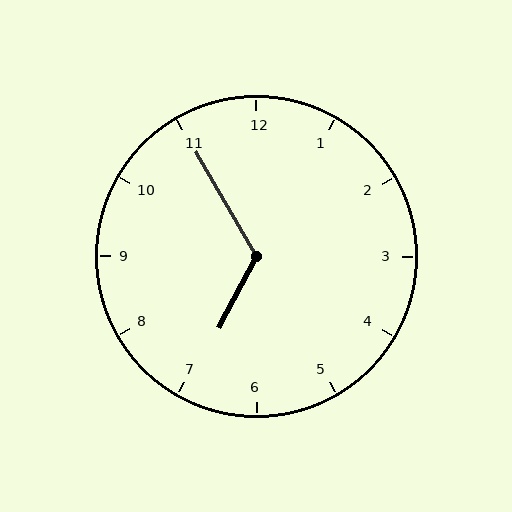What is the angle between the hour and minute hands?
Approximately 122 degrees.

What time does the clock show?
6:55.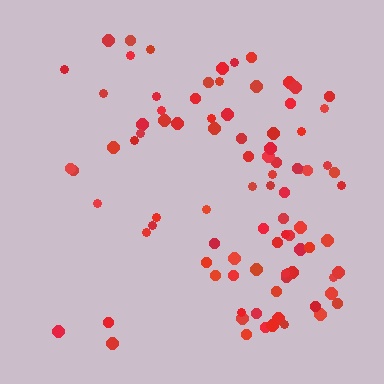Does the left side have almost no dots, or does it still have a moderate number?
Still a moderate number, just noticeably fewer than the right.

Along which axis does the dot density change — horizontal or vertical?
Horizontal.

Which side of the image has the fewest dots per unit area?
The left.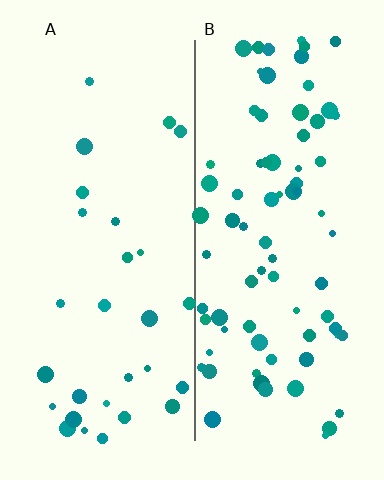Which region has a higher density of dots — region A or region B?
B (the right).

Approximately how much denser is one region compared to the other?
Approximately 2.6× — region B over region A.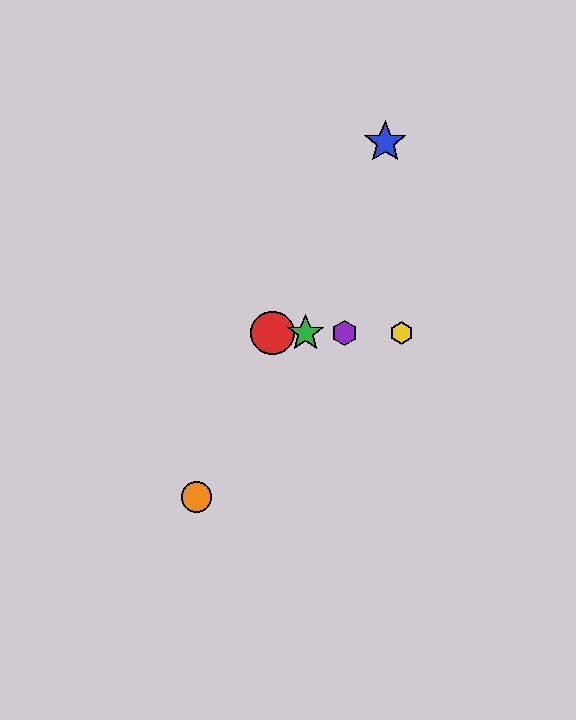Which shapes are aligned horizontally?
The red circle, the green star, the yellow hexagon, the purple hexagon are aligned horizontally.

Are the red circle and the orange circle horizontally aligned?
No, the red circle is at y≈333 and the orange circle is at y≈497.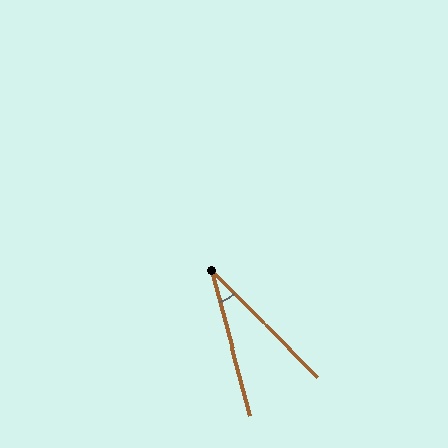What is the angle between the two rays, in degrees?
Approximately 30 degrees.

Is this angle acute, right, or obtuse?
It is acute.